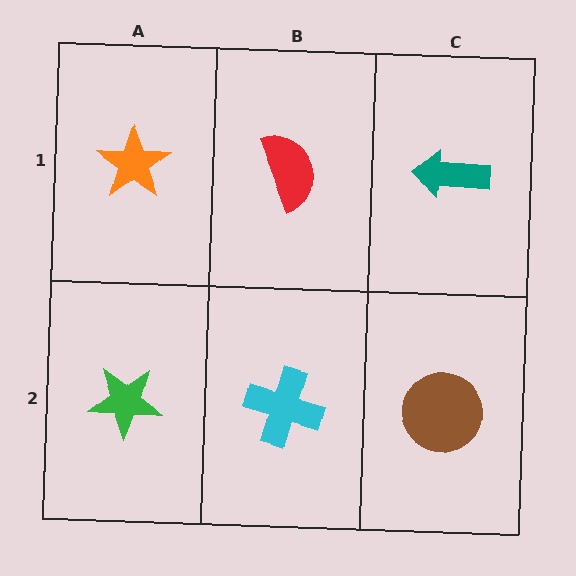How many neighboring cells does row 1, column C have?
2.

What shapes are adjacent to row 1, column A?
A green star (row 2, column A), a red semicircle (row 1, column B).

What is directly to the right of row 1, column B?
A teal arrow.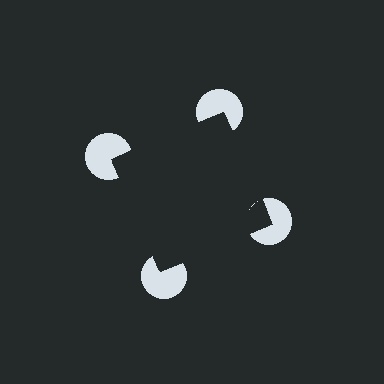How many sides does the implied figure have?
4 sides.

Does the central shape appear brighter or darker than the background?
It typically appears slightly darker than the background, even though no actual brightness change is drawn.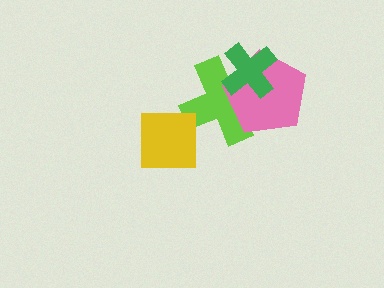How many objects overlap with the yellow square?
0 objects overlap with the yellow square.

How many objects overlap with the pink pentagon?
2 objects overlap with the pink pentagon.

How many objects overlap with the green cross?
2 objects overlap with the green cross.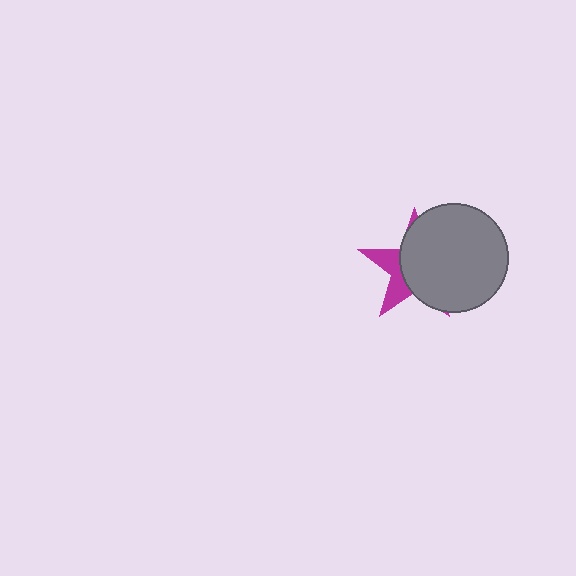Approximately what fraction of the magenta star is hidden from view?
Roughly 67% of the magenta star is hidden behind the gray circle.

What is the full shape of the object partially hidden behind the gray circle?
The partially hidden object is a magenta star.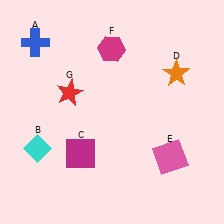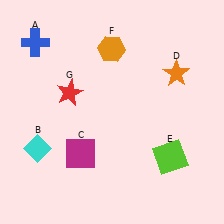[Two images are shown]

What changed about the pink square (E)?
In Image 1, E is pink. In Image 2, it changed to lime.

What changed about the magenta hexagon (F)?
In Image 1, F is magenta. In Image 2, it changed to orange.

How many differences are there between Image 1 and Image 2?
There are 2 differences between the two images.